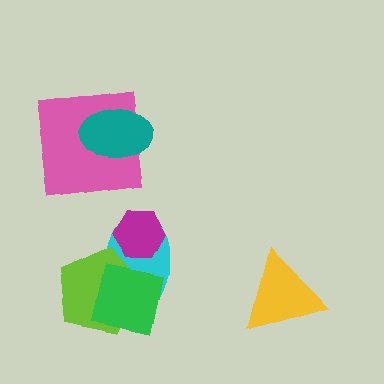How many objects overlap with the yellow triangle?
0 objects overlap with the yellow triangle.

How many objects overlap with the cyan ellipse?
3 objects overlap with the cyan ellipse.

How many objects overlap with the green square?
2 objects overlap with the green square.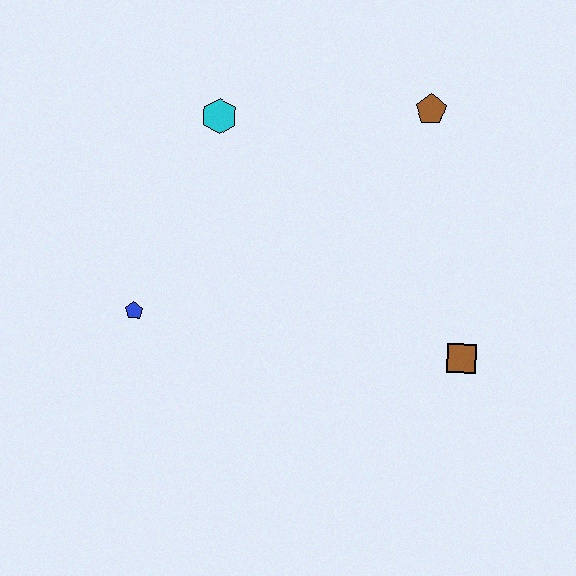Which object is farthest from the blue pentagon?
The brown pentagon is farthest from the blue pentagon.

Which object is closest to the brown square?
The brown pentagon is closest to the brown square.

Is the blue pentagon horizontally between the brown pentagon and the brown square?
No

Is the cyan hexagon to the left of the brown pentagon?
Yes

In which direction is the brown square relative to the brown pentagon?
The brown square is below the brown pentagon.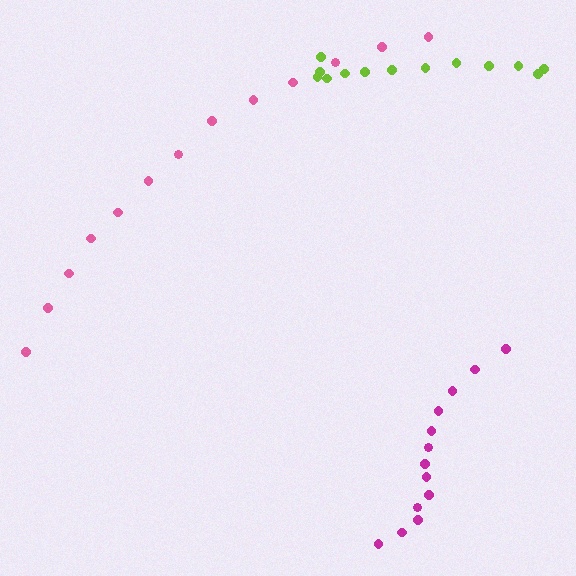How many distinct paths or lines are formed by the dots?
There are 3 distinct paths.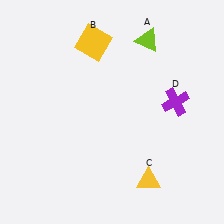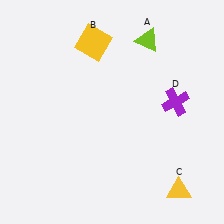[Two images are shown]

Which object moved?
The yellow triangle (C) moved right.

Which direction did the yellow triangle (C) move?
The yellow triangle (C) moved right.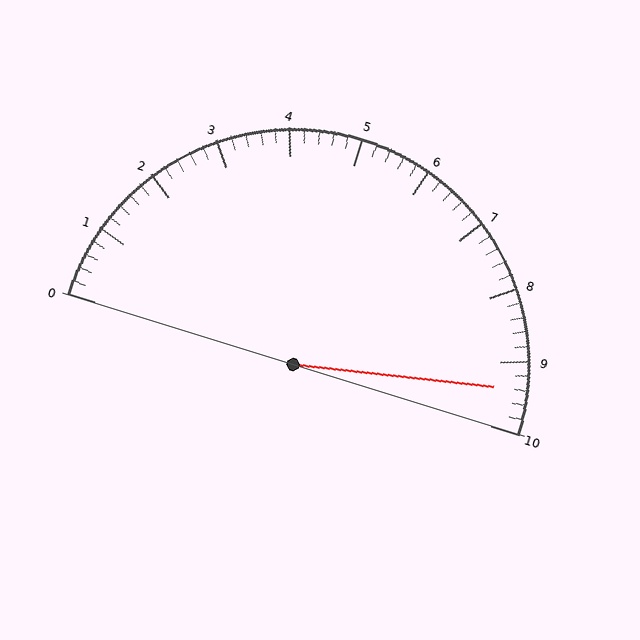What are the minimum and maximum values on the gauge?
The gauge ranges from 0 to 10.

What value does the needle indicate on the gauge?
The needle indicates approximately 9.4.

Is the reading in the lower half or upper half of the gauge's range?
The reading is in the upper half of the range (0 to 10).